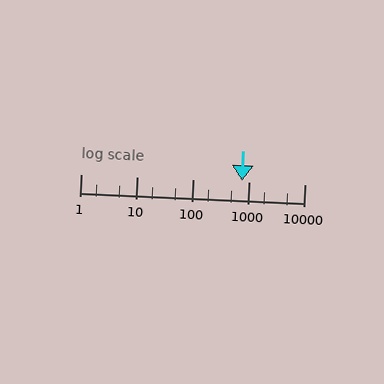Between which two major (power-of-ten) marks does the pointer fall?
The pointer is between 100 and 1000.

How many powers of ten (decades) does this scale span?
The scale spans 4 decades, from 1 to 10000.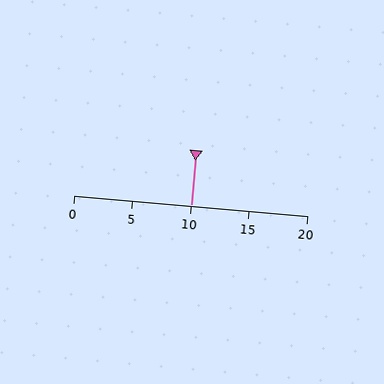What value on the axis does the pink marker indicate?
The marker indicates approximately 10.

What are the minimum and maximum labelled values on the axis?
The axis runs from 0 to 20.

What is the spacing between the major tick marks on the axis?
The major ticks are spaced 5 apart.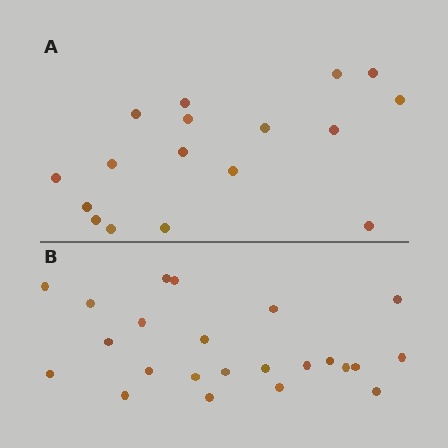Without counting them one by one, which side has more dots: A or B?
Region B (the bottom region) has more dots.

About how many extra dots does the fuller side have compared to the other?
Region B has about 6 more dots than region A.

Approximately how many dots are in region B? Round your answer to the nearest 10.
About 20 dots. (The exact count is 23, which rounds to 20.)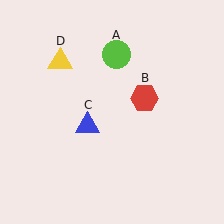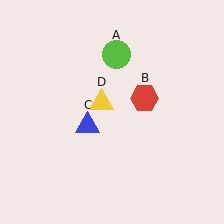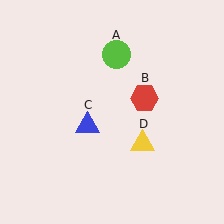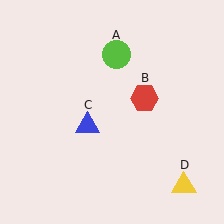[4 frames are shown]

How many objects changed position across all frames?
1 object changed position: yellow triangle (object D).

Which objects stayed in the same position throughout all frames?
Lime circle (object A) and red hexagon (object B) and blue triangle (object C) remained stationary.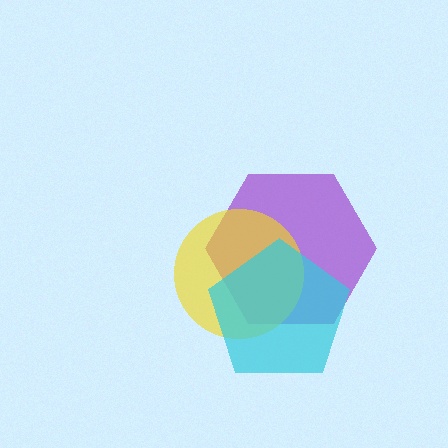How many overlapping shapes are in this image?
There are 3 overlapping shapes in the image.